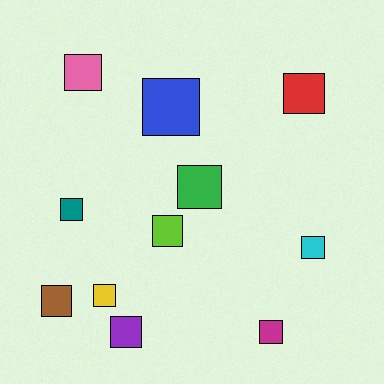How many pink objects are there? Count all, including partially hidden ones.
There is 1 pink object.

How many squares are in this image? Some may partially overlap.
There are 11 squares.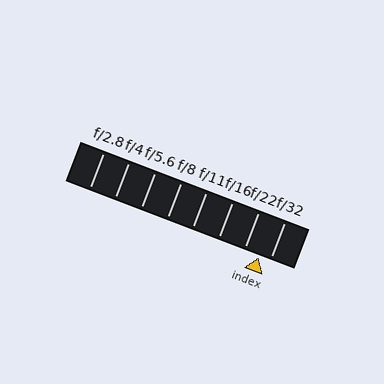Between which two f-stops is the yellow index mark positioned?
The index mark is between f/22 and f/32.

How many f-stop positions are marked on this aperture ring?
There are 8 f-stop positions marked.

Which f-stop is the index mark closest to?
The index mark is closest to f/32.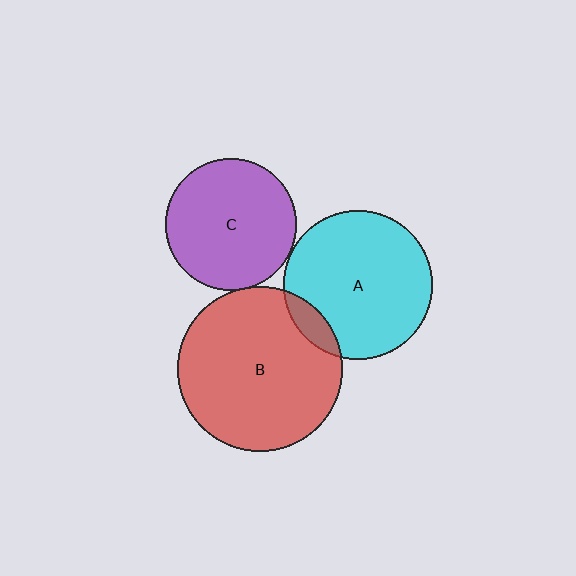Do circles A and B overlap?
Yes.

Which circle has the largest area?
Circle B (red).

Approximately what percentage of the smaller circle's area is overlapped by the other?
Approximately 10%.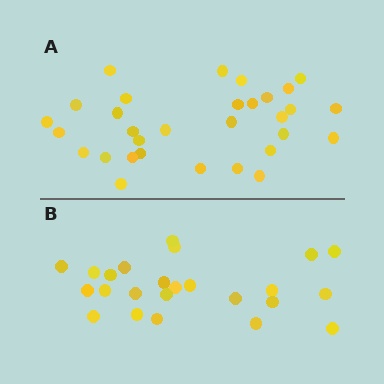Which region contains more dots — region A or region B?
Region A (the top region) has more dots.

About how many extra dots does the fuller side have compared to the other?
Region A has roughly 8 or so more dots than region B.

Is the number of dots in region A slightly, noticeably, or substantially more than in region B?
Region A has noticeably more, but not dramatically so. The ratio is roughly 1.3 to 1.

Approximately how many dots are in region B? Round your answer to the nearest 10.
About 20 dots. (The exact count is 24, which rounds to 20.)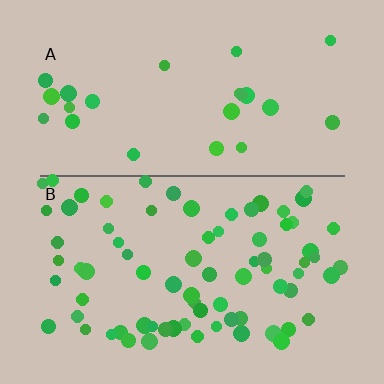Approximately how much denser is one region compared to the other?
Approximately 3.1× — region B over region A.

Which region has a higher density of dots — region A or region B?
B (the bottom).